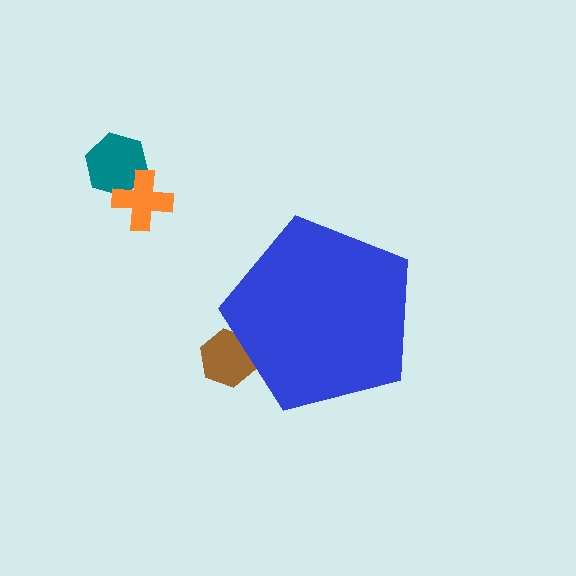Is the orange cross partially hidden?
No, the orange cross is fully visible.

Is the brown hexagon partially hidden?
Yes, the brown hexagon is partially hidden behind the blue pentagon.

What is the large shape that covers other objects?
A blue pentagon.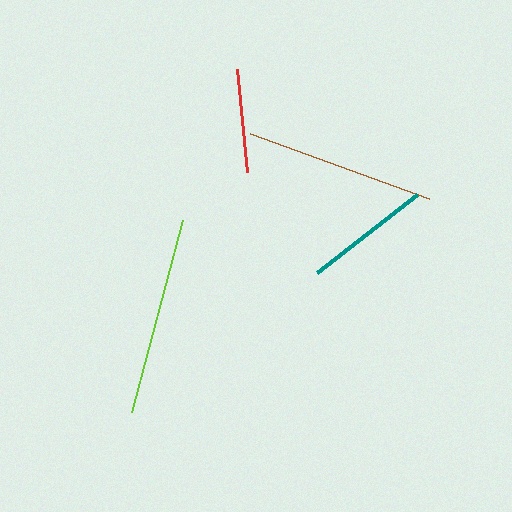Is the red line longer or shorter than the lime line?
The lime line is longer than the red line.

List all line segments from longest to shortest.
From longest to shortest: lime, brown, teal, red.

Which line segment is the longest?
The lime line is the longest at approximately 199 pixels.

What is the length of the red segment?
The red segment is approximately 103 pixels long.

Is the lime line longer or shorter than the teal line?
The lime line is longer than the teal line.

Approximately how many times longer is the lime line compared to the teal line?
The lime line is approximately 1.6 times the length of the teal line.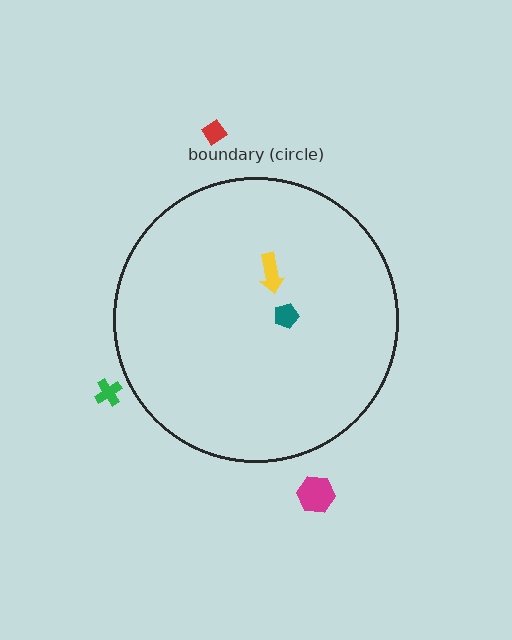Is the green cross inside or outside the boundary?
Outside.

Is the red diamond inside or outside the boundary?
Outside.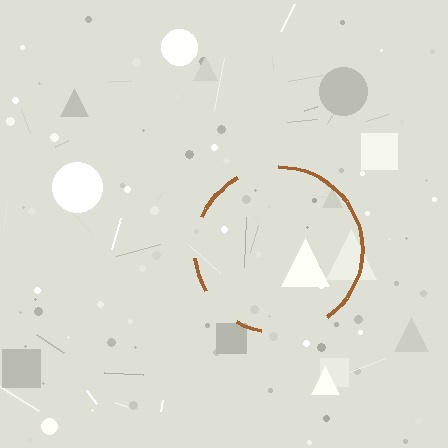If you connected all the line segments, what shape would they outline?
They would outline a circle.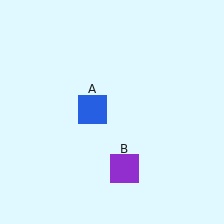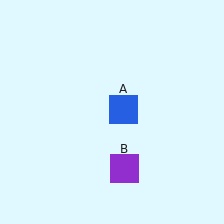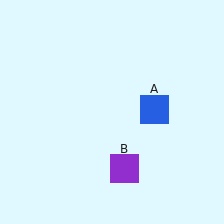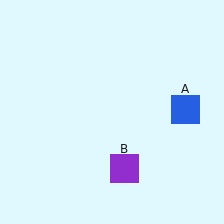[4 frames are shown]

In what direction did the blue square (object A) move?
The blue square (object A) moved right.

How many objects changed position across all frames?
1 object changed position: blue square (object A).